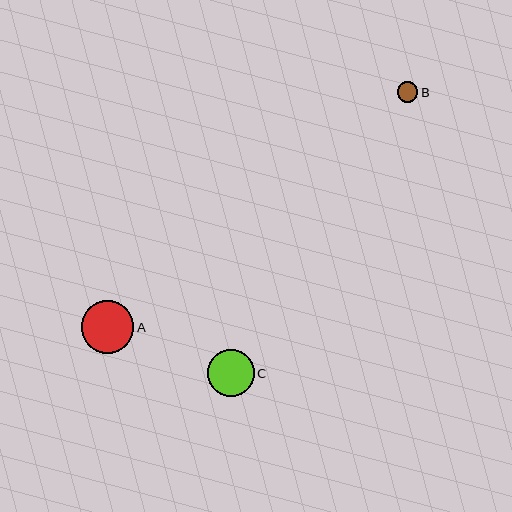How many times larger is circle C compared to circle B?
Circle C is approximately 2.3 times the size of circle B.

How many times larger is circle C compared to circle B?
Circle C is approximately 2.3 times the size of circle B.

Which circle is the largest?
Circle A is the largest with a size of approximately 53 pixels.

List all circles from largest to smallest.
From largest to smallest: A, C, B.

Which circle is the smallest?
Circle B is the smallest with a size of approximately 21 pixels.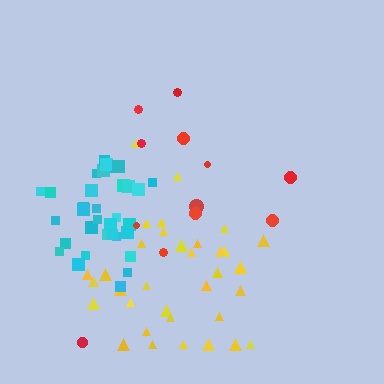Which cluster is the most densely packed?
Cyan.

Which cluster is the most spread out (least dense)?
Red.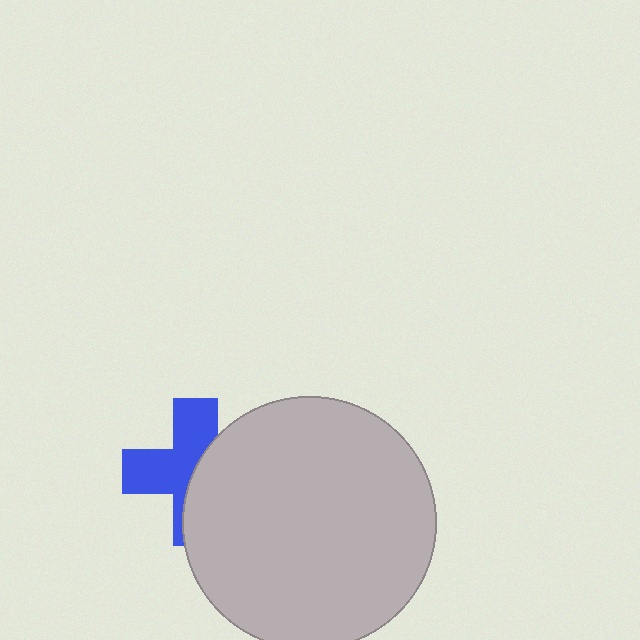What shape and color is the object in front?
The object in front is a light gray circle.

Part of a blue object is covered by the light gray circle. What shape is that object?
It is a cross.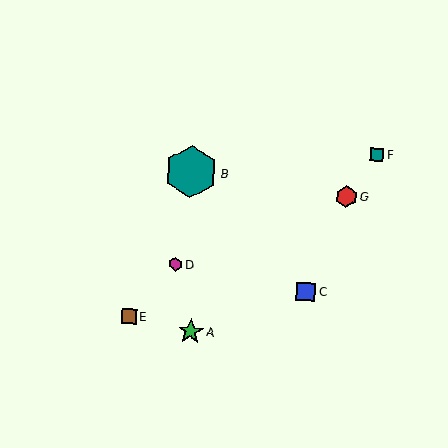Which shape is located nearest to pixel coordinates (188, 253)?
The magenta hexagon (labeled D) at (175, 264) is nearest to that location.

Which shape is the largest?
The teal hexagon (labeled B) is the largest.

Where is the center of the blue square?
The center of the blue square is at (306, 292).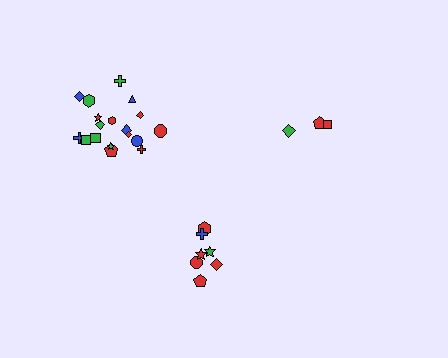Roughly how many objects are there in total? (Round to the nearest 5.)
Roughly 30 objects in total.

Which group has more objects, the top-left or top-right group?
The top-left group.